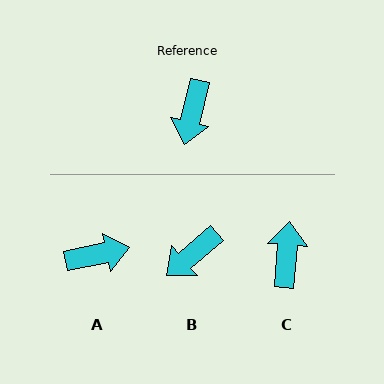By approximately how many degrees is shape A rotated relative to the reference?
Approximately 115 degrees counter-clockwise.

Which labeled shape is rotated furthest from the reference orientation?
C, about 171 degrees away.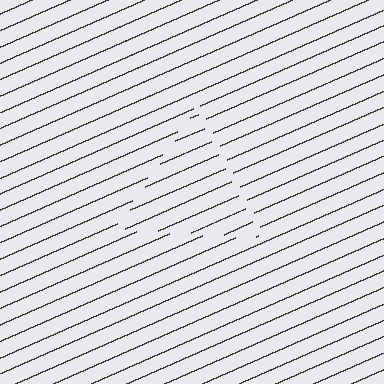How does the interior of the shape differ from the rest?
The interior of the shape contains the same grating, shifted by half a period — the contour is defined by the phase discontinuity where line-ends from the inner and outer gratings abut.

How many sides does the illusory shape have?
3 sides — the line-ends trace a triangle.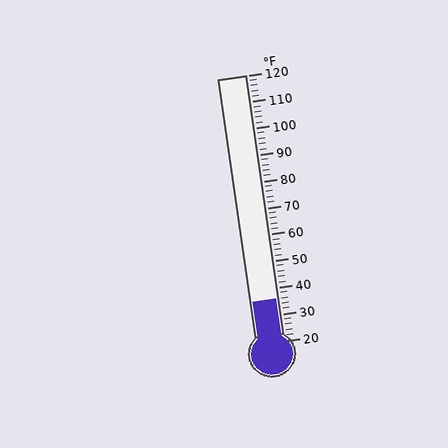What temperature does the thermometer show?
The thermometer shows approximately 36°F.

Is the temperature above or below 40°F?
The temperature is below 40°F.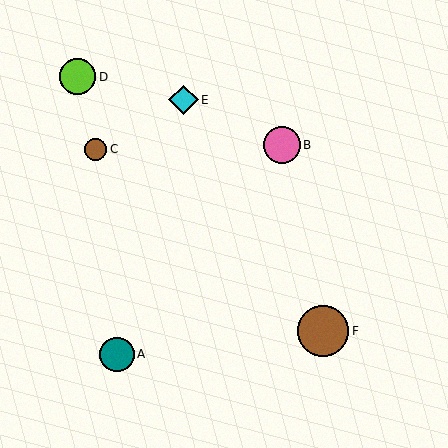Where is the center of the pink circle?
The center of the pink circle is at (282, 145).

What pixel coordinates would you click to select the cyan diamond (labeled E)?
Click at (184, 100) to select the cyan diamond E.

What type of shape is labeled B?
Shape B is a pink circle.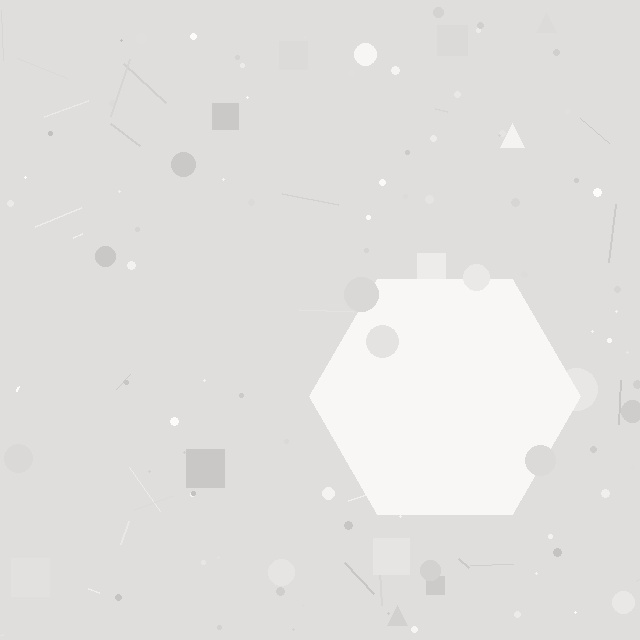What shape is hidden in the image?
A hexagon is hidden in the image.